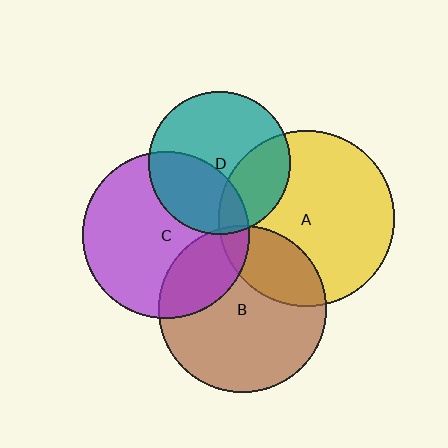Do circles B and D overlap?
Yes.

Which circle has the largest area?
Circle A (yellow).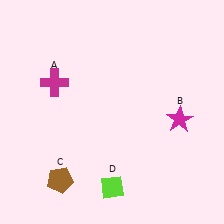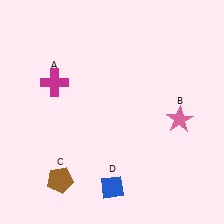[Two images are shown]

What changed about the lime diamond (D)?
In Image 1, D is lime. In Image 2, it changed to blue.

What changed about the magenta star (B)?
In Image 1, B is magenta. In Image 2, it changed to pink.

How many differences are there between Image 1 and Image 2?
There are 2 differences between the two images.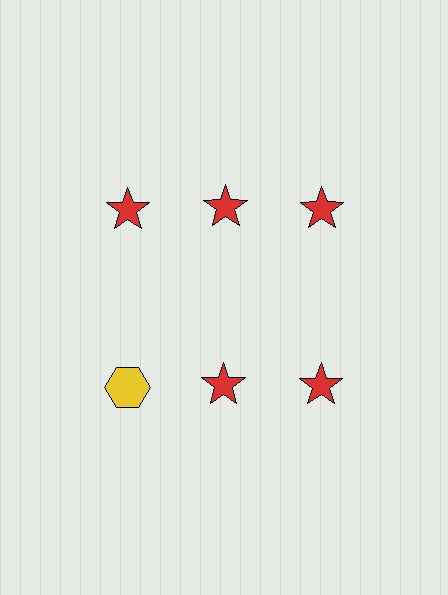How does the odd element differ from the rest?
It differs in both color (yellow instead of red) and shape (hexagon instead of star).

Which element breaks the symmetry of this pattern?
The yellow hexagon in the second row, leftmost column breaks the symmetry. All other shapes are red stars.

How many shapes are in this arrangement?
There are 6 shapes arranged in a grid pattern.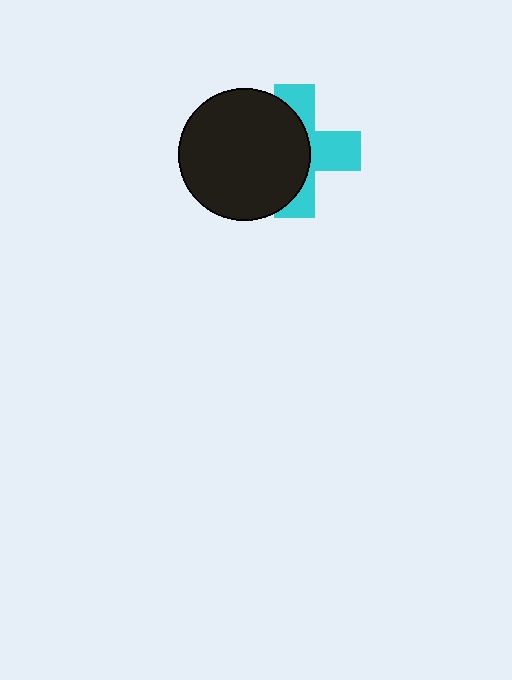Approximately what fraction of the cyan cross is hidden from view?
Roughly 54% of the cyan cross is hidden behind the black circle.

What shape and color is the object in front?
The object in front is a black circle.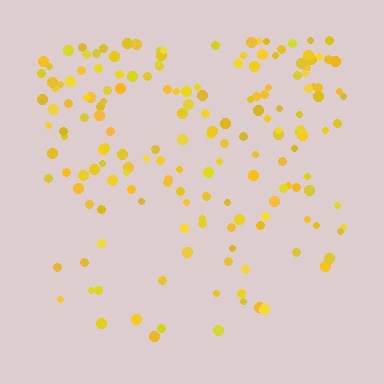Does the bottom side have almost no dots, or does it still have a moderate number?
Still a moderate number, just noticeably fewer than the top.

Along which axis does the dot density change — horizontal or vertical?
Vertical.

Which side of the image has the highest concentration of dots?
The top.